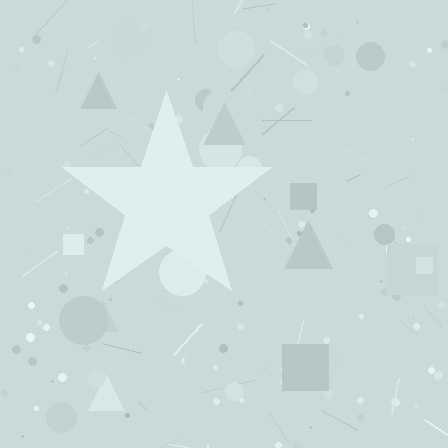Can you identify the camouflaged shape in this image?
The camouflaged shape is a star.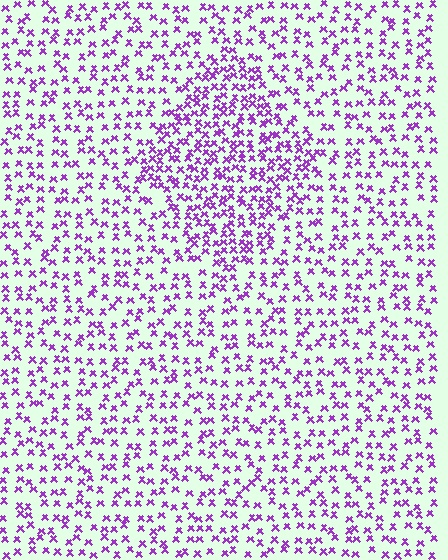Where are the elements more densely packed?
The elements are more densely packed inside the diamond boundary.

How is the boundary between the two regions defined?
The boundary is defined by a change in element density (approximately 1.8x ratio). All elements are the same color, size, and shape.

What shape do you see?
I see a diamond.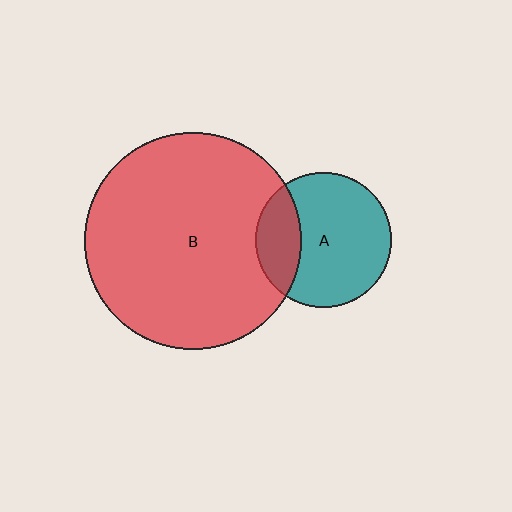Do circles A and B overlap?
Yes.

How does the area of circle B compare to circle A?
Approximately 2.6 times.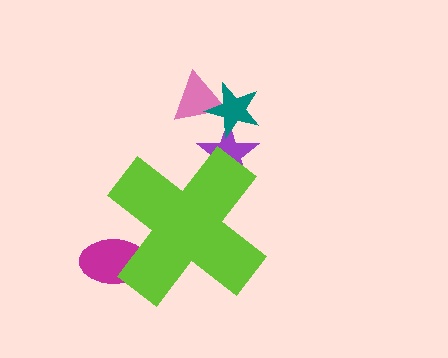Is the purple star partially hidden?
Yes, the purple star is partially hidden behind the lime cross.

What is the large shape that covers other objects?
A lime cross.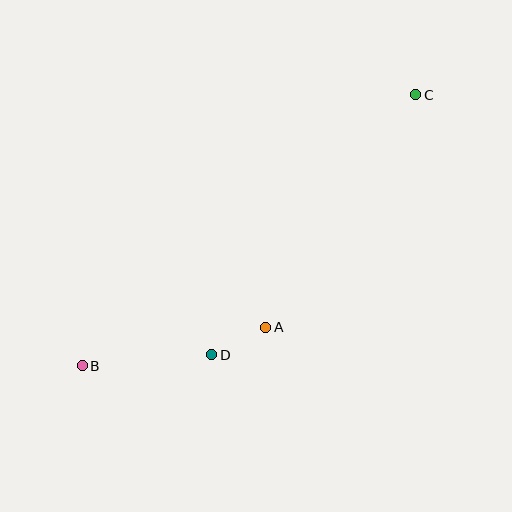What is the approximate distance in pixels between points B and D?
The distance between B and D is approximately 130 pixels.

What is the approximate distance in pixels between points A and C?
The distance between A and C is approximately 277 pixels.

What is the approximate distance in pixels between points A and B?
The distance between A and B is approximately 188 pixels.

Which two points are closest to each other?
Points A and D are closest to each other.